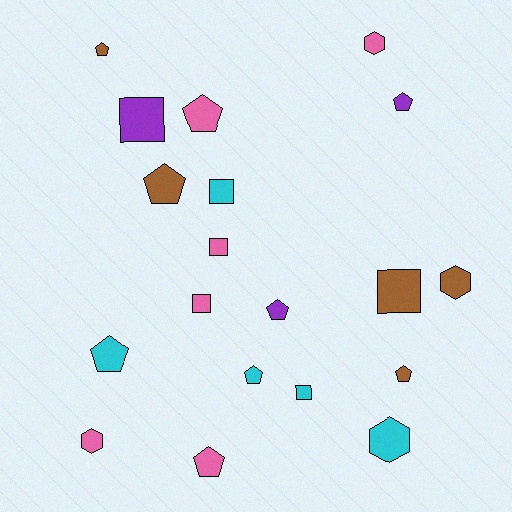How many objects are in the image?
There are 19 objects.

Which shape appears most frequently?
Pentagon, with 9 objects.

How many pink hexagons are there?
There are 2 pink hexagons.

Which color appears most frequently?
Pink, with 6 objects.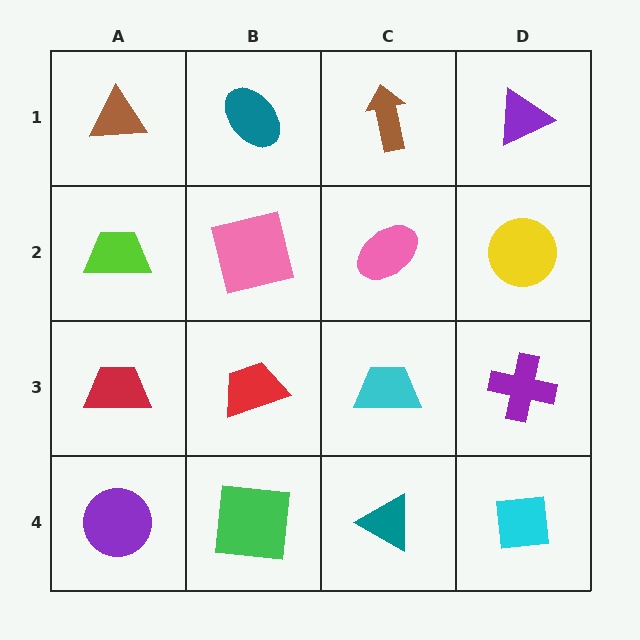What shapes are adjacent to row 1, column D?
A yellow circle (row 2, column D), a brown arrow (row 1, column C).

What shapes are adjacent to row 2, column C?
A brown arrow (row 1, column C), a cyan trapezoid (row 3, column C), a pink square (row 2, column B), a yellow circle (row 2, column D).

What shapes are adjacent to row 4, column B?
A red trapezoid (row 3, column B), a purple circle (row 4, column A), a teal triangle (row 4, column C).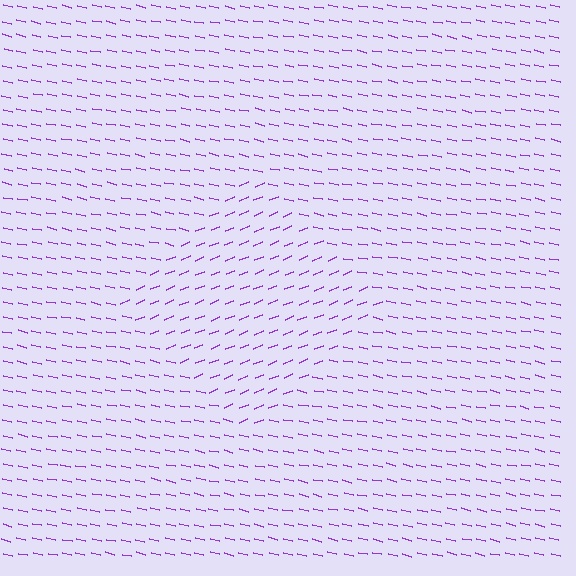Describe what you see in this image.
The image is filled with small purple line segments. A diamond region in the image has lines oriented differently from the surrounding lines, creating a visible texture boundary.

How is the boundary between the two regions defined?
The boundary is defined purely by a change in line orientation (approximately 34 degrees difference). All lines are the same color and thickness.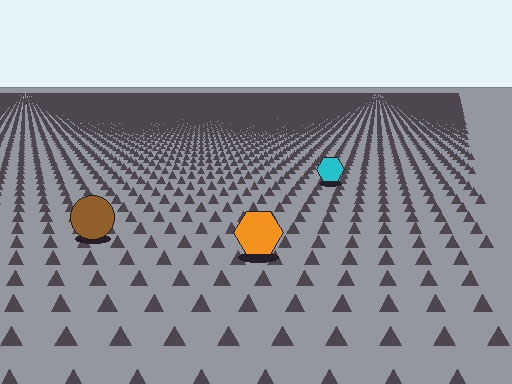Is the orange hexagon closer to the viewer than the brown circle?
Yes. The orange hexagon is closer — you can tell from the texture gradient: the ground texture is coarser near it.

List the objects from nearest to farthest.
From nearest to farthest: the orange hexagon, the brown circle, the cyan hexagon.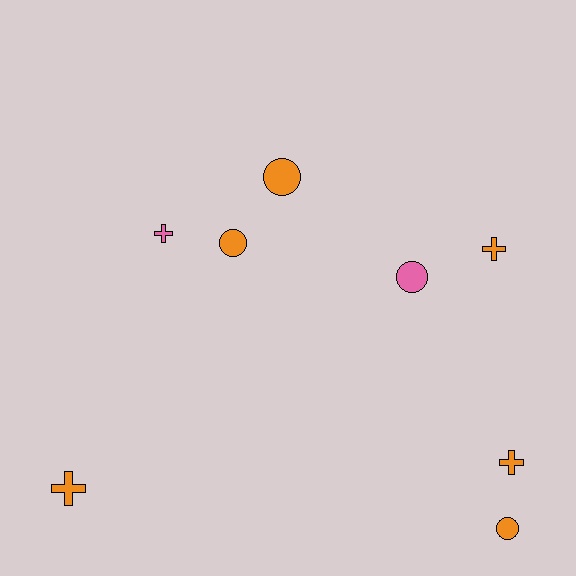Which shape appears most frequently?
Cross, with 4 objects.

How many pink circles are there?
There is 1 pink circle.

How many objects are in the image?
There are 8 objects.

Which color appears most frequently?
Orange, with 6 objects.